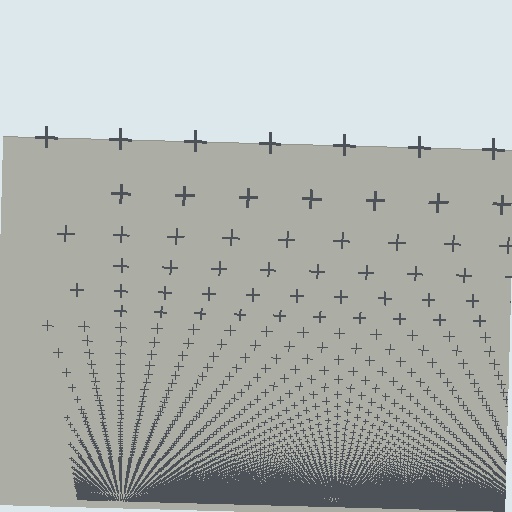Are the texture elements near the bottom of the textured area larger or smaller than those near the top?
Smaller. The gradient is inverted — elements near the bottom are smaller and denser.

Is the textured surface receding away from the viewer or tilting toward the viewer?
The surface appears to tilt toward the viewer. Texture elements get larger and sparser toward the top.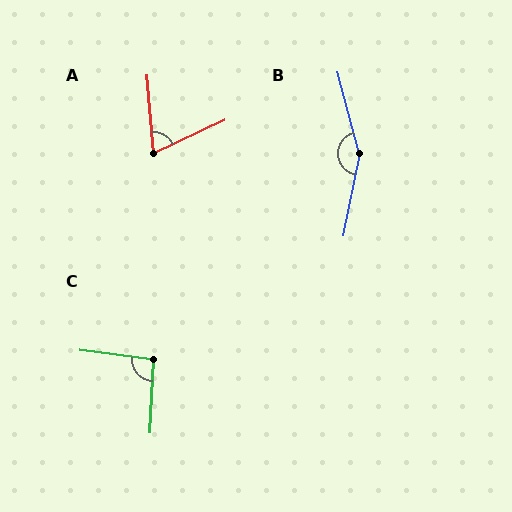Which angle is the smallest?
A, at approximately 70 degrees.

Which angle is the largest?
B, at approximately 154 degrees.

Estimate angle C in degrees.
Approximately 95 degrees.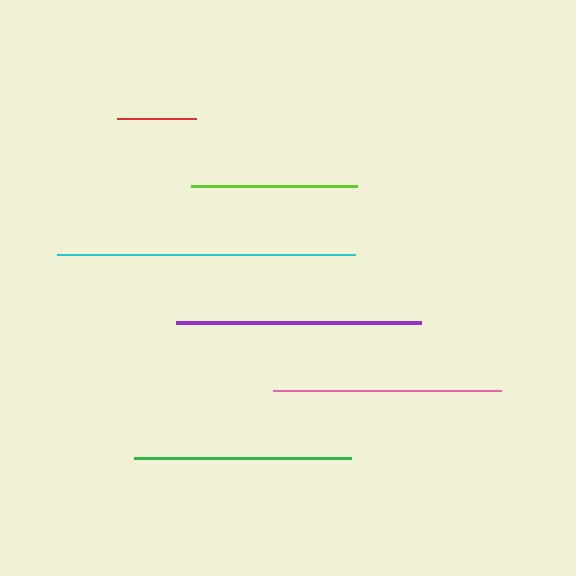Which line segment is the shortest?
The red line is the shortest at approximately 78 pixels.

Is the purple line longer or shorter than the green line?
The purple line is longer than the green line.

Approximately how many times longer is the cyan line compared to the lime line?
The cyan line is approximately 1.8 times the length of the lime line.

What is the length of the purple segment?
The purple segment is approximately 245 pixels long.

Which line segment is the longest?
The cyan line is the longest at approximately 298 pixels.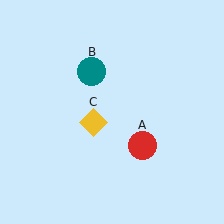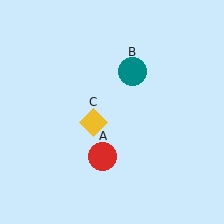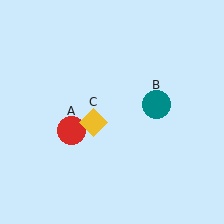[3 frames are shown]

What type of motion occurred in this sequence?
The red circle (object A), teal circle (object B) rotated clockwise around the center of the scene.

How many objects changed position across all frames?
2 objects changed position: red circle (object A), teal circle (object B).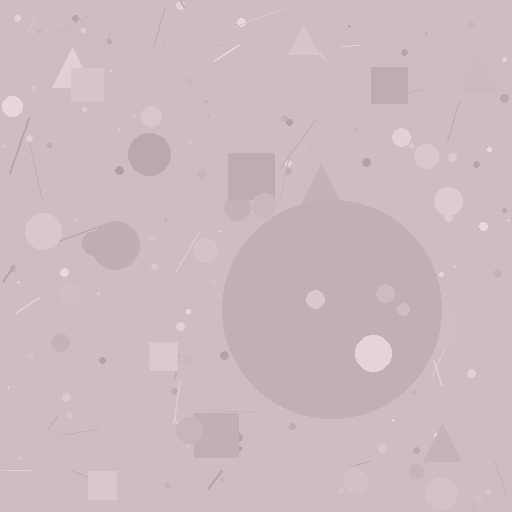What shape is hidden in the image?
A circle is hidden in the image.